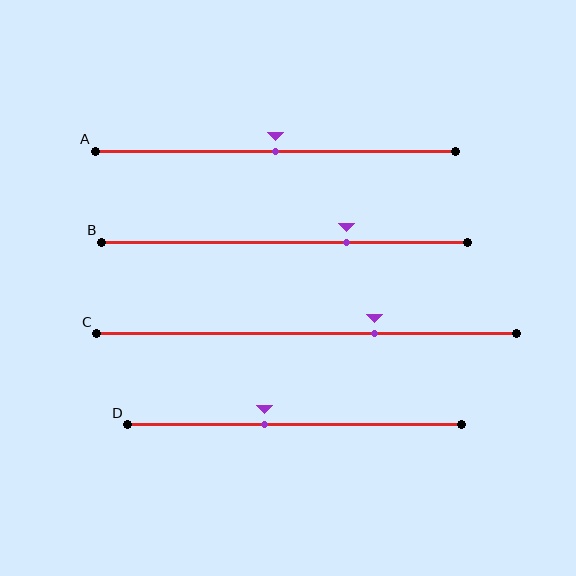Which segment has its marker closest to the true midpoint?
Segment A has its marker closest to the true midpoint.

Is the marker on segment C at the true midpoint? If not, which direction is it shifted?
No, the marker on segment C is shifted to the right by about 16% of the segment length.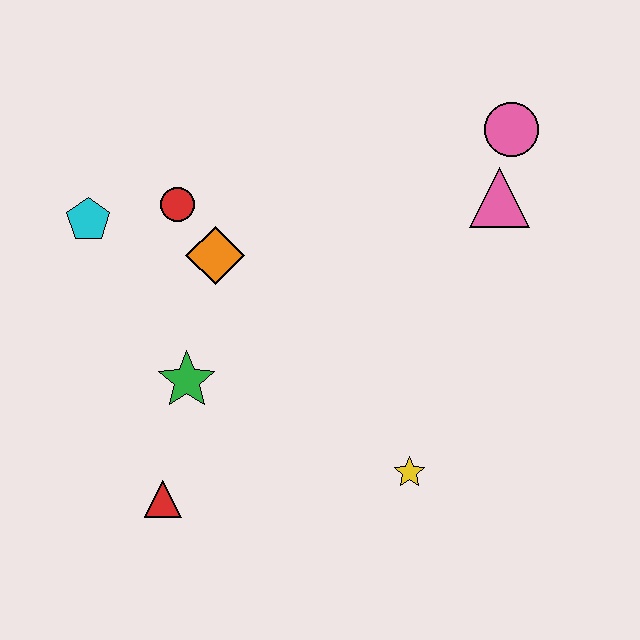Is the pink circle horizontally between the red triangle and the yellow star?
No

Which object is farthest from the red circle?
The yellow star is farthest from the red circle.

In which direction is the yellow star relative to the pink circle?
The yellow star is below the pink circle.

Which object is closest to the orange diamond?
The red circle is closest to the orange diamond.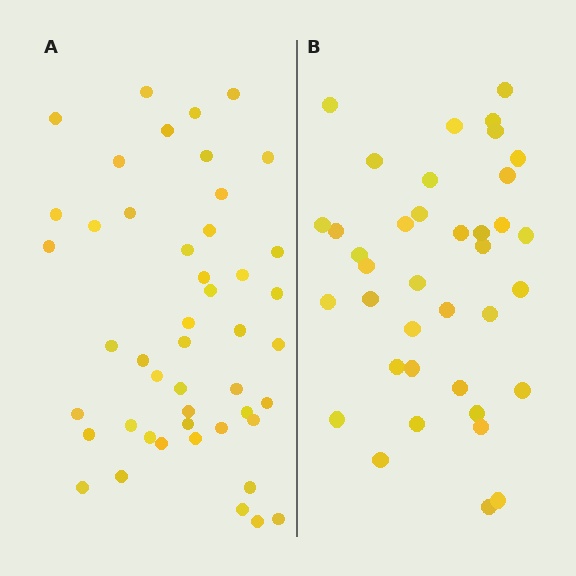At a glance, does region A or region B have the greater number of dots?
Region A (the left region) has more dots.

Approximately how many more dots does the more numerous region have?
Region A has roughly 8 or so more dots than region B.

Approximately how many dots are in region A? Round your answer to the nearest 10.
About 50 dots. (The exact count is 47, which rounds to 50.)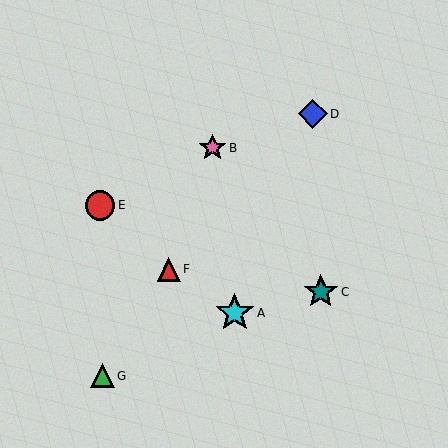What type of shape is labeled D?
Shape D is a blue diamond.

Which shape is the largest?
The cyan star (labeled A) is the largest.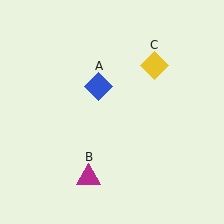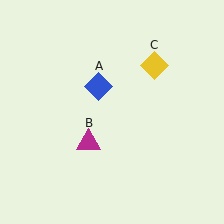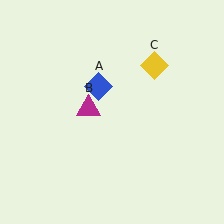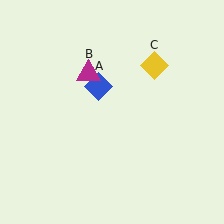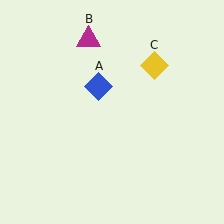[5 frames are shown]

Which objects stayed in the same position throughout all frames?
Blue diamond (object A) and yellow diamond (object C) remained stationary.